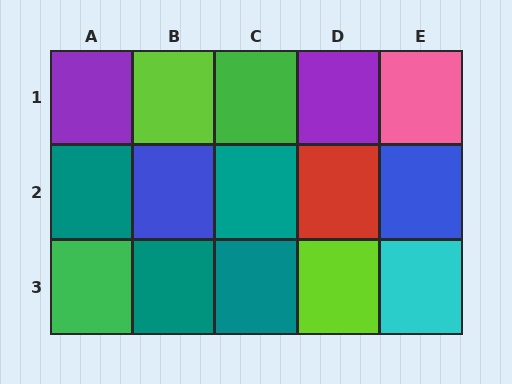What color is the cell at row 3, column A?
Green.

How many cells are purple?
2 cells are purple.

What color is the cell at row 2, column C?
Teal.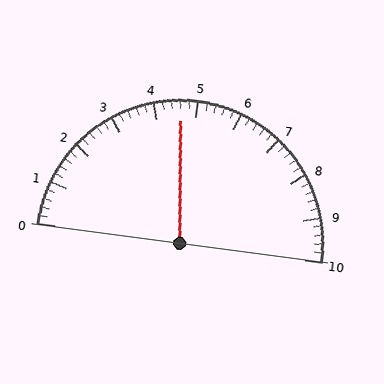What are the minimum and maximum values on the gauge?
The gauge ranges from 0 to 10.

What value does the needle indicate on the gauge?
The needle indicates approximately 4.6.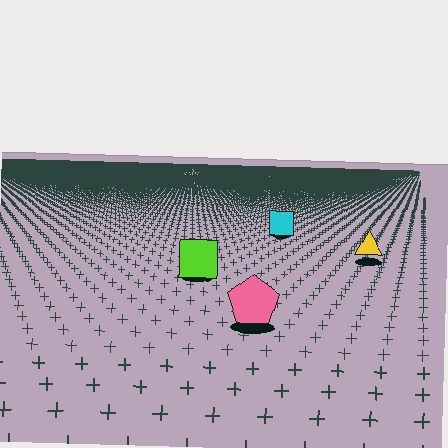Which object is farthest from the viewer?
The cyan square is farthest from the viewer. It appears smaller and the ground texture around it is denser.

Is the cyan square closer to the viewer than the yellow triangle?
No. The yellow triangle is closer — you can tell from the texture gradient: the ground texture is coarser near it.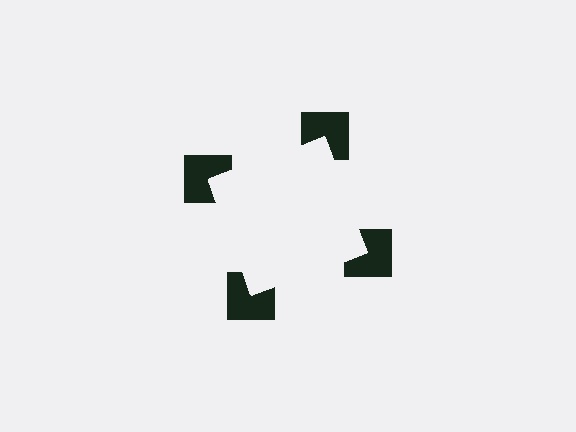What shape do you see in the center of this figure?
An illusory square — its edges are inferred from the aligned wedge cuts in the notched squares, not physically drawn.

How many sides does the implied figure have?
4 sides.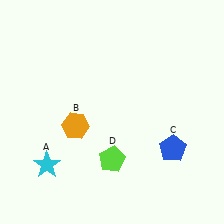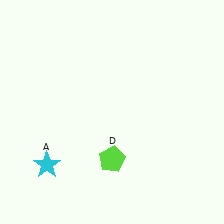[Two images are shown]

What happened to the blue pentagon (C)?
The blue pentagon (C) was removed in Image 2. It was in the bottom-right area of Image 1.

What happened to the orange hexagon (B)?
The orange hexagon (B) was removed in Image 2. It was in the bottom-left area of Image 1.